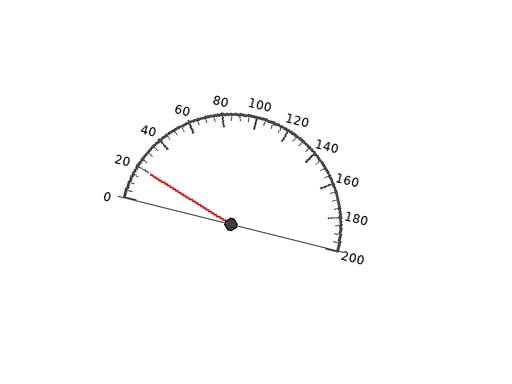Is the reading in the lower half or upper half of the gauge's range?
The reading is in the lower half of the range (0 to 200).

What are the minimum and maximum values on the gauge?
The gauge ranges from 0 to 200.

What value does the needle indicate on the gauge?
The needle indicates approximately 20.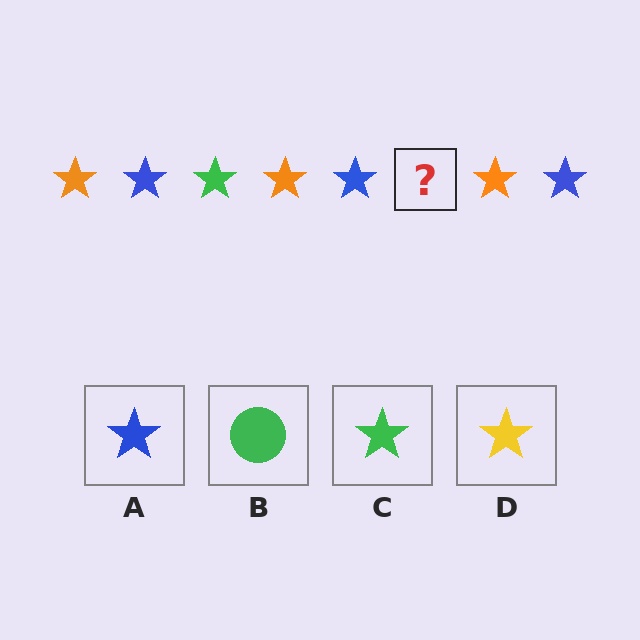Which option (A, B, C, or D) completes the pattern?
C.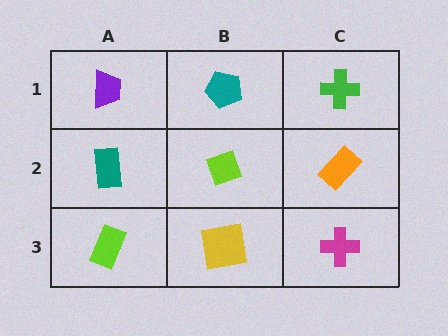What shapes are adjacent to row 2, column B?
A teal pentagon (row 1, column B), a yellow square (row 3, column B), a teal rectangle (row 2, column A), an orange rectangle (row 2, column C).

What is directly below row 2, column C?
A magenta cross.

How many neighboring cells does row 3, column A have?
2.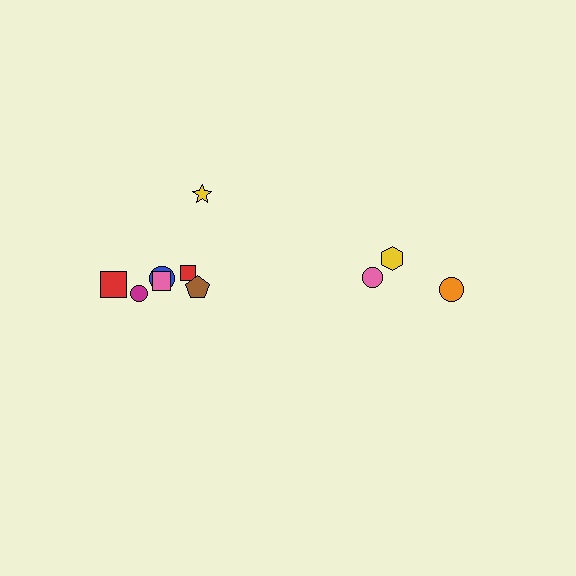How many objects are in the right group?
There are 3 objects.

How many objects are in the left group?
There are 7 objects.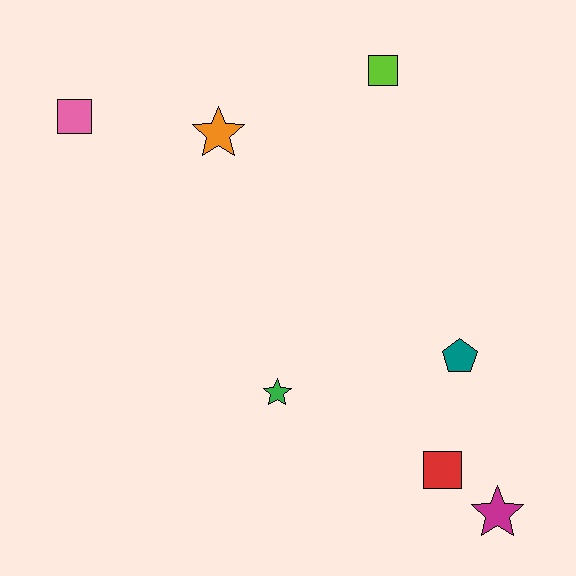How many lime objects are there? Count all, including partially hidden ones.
There is 1 lime object.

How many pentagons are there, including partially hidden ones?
There is 1 pentagon.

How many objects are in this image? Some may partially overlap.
There are 7 objects.